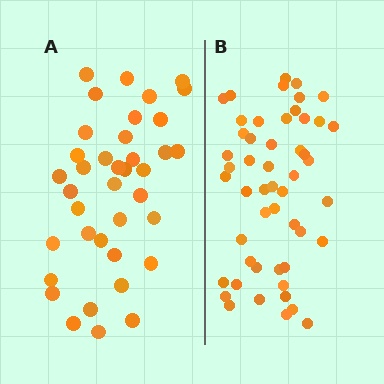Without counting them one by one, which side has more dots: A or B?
Region B (the right region) has more dots.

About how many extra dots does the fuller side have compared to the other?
Region B has approximately 15 more dots than region A.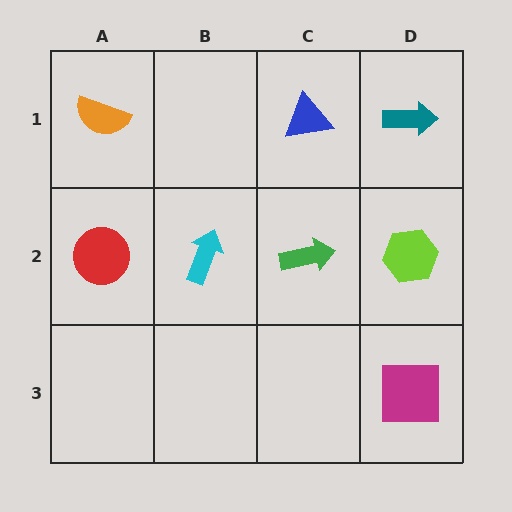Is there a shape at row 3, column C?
No, that cell is empty.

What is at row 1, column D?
A teal arrow.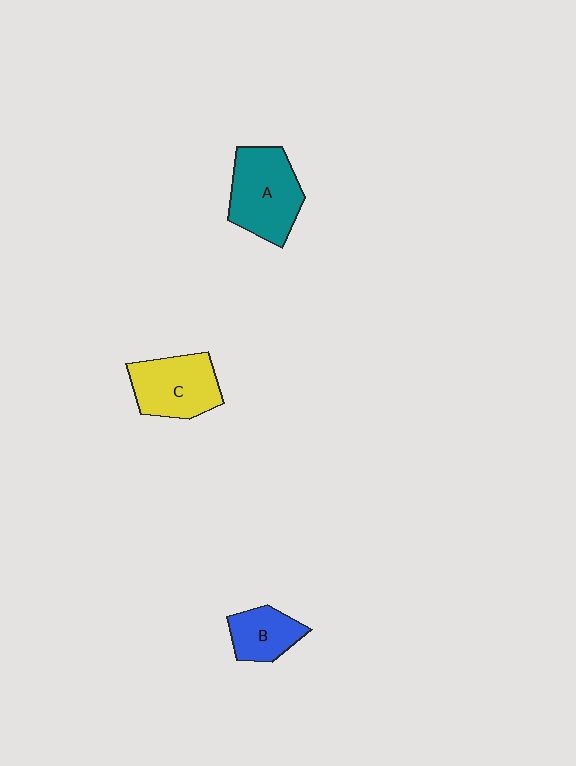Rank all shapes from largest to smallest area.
From largest to smallest: A (teal), C (yellow), B (blue).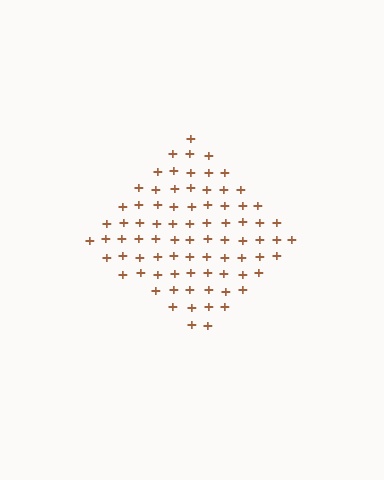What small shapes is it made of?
It is made of small plus signs.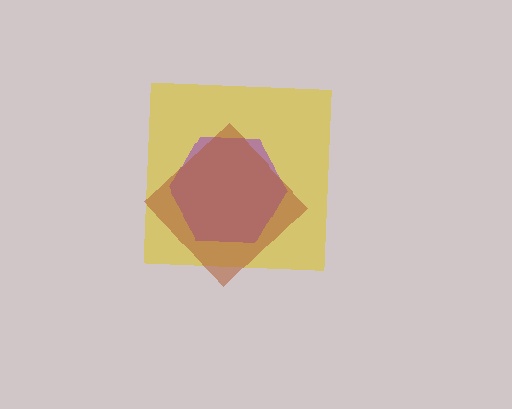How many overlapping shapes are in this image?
There are 3 overlapping shapes in the image.